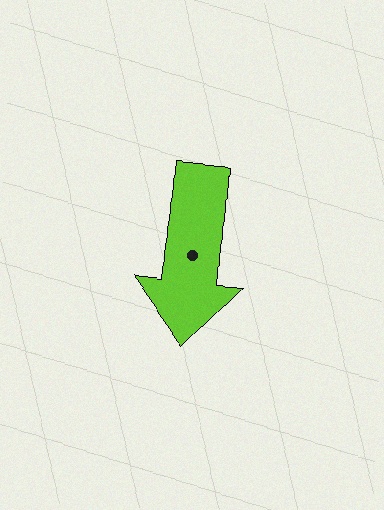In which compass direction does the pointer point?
South.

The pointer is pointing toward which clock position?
Roughly 6 o'clock.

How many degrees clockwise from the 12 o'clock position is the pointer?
Approximately 185 degrees.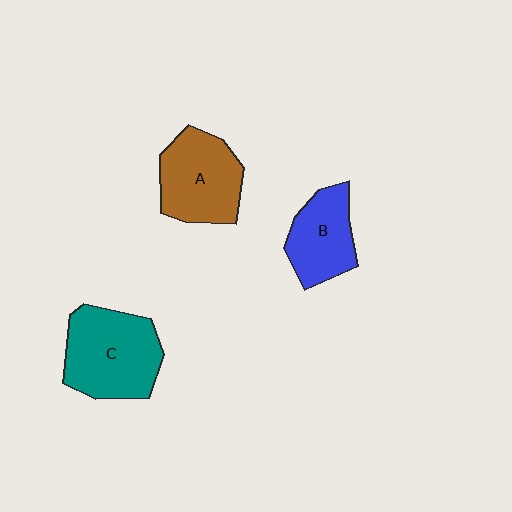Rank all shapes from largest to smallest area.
From largest to smallest: C (teal), A (brown), B (blue).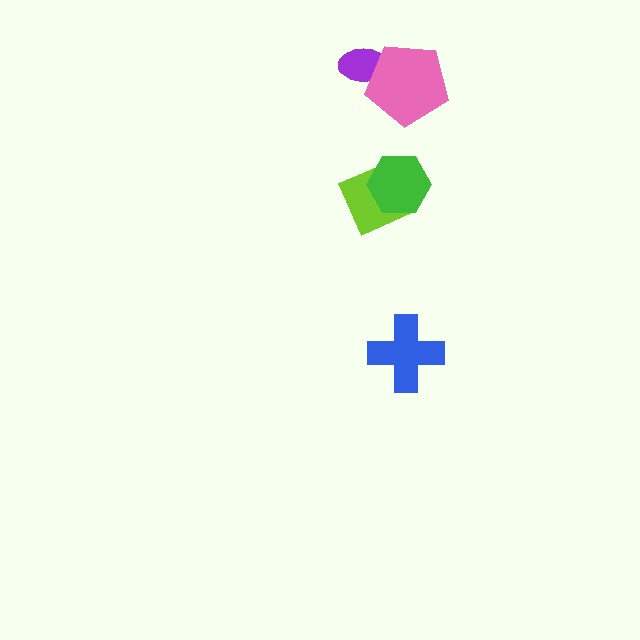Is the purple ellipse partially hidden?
Yes, it is partially covered by another shape.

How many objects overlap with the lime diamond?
1 object overlaps with the lime diamond.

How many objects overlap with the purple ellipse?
1 object overlaps with the purple ellipse.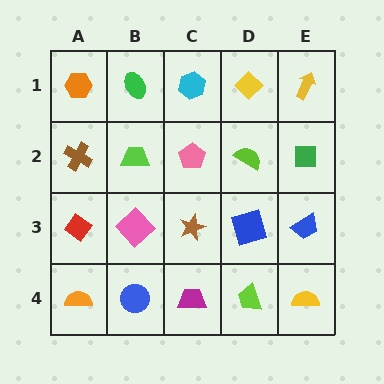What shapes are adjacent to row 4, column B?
A pink diamond (row 3, column B), an orange semicircle (row 4, column A), a magenta trapezoid (row 4, column C).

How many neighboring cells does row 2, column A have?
3.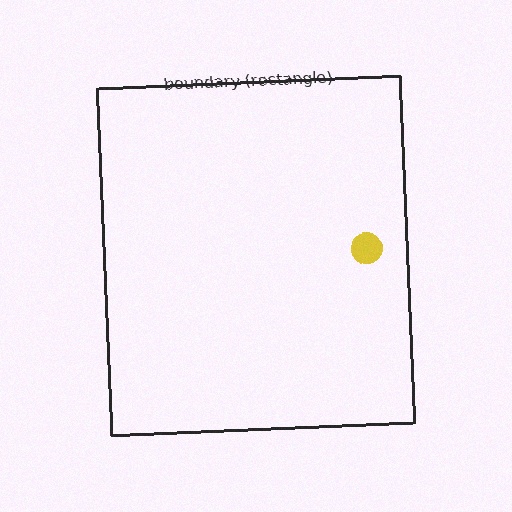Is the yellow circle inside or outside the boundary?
Inside.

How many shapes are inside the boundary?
1 inside, 0 outside.